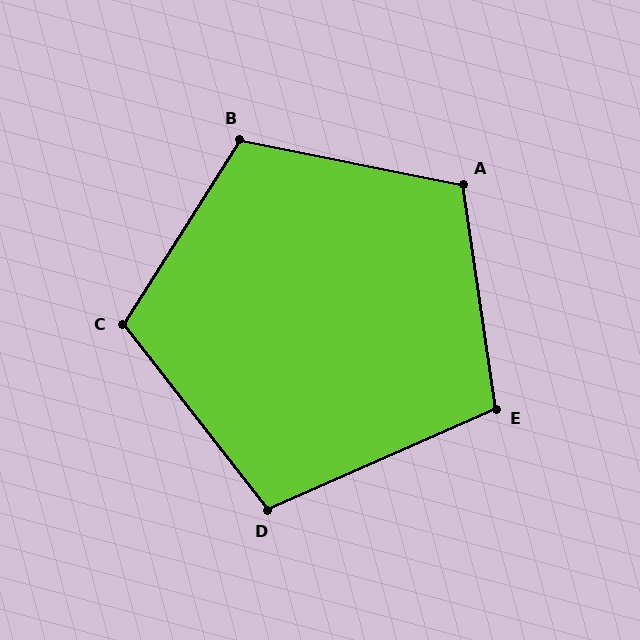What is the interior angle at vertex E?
Approximately 106 degrees (obtuse).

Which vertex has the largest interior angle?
B, at approximately 111 degrees.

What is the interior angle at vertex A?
Approximately 110 degrees (obtuse).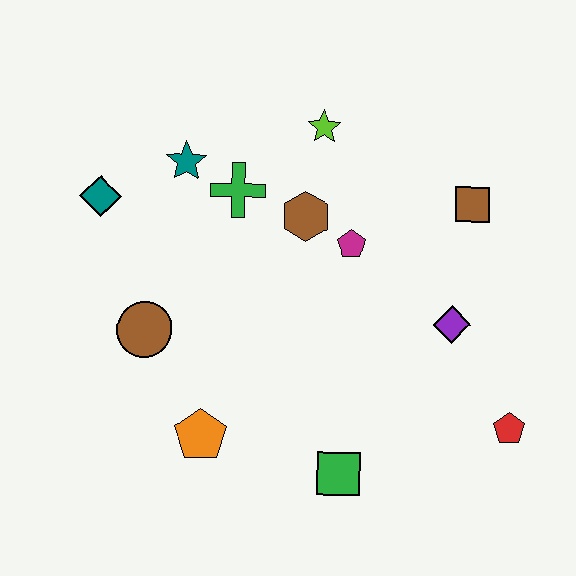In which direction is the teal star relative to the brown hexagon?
The teal star is to the left of the brown hexagon.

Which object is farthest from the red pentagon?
The teal diamond is farthest from the red pentagon.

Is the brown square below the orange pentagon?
No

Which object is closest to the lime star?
The brown hexagon is closest to the lime star.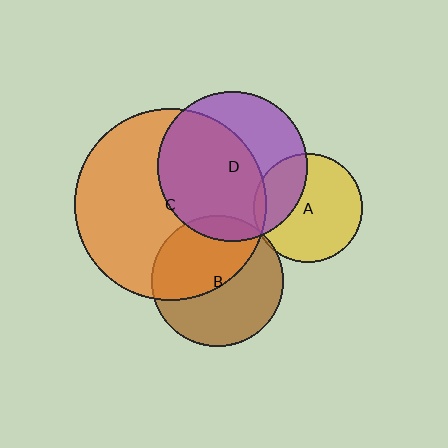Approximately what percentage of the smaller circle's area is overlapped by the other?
Approximately 60%.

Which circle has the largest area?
Circle C (orange).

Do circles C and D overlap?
Yes.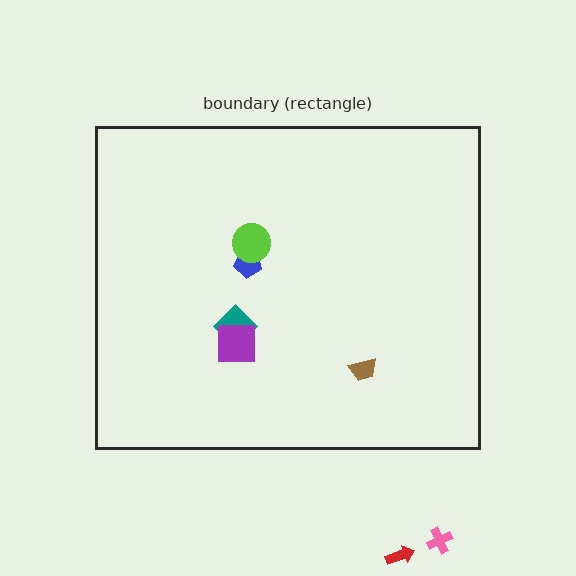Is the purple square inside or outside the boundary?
Inside.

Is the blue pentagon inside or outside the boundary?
Inside.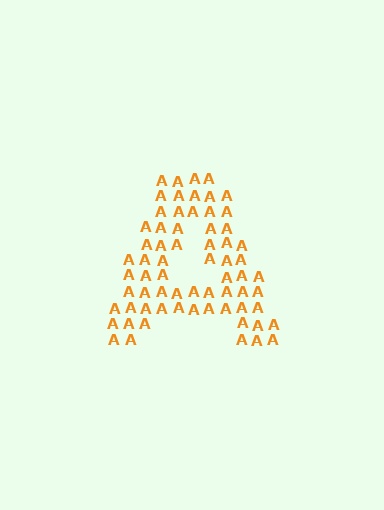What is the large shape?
The large shape is the letter A.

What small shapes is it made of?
It is made of small letter A's.